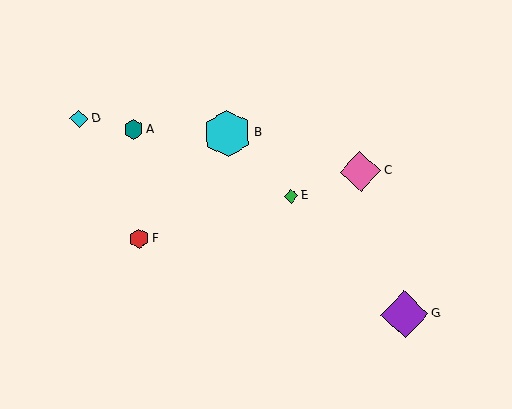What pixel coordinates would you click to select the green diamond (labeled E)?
Click at (291, 196) to select the green diamond E.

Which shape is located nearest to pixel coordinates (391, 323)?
The purple diamond (labeled G) at (405, 315) is nearest to that location.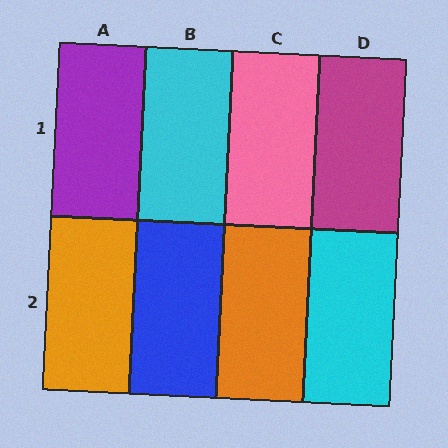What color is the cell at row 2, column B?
Blue.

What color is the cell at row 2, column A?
Orange.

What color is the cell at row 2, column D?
Cyan.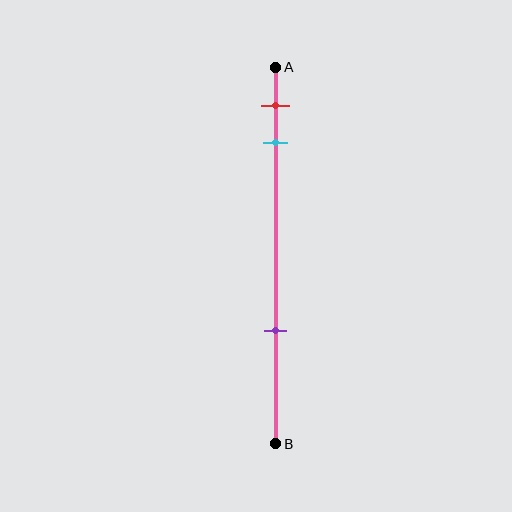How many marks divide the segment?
There are 3 marks dividing the segment.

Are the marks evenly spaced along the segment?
No, the marks are not evenly spaced.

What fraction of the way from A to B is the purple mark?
The purple mark is approximately 70% (0.7) of the way from A to B.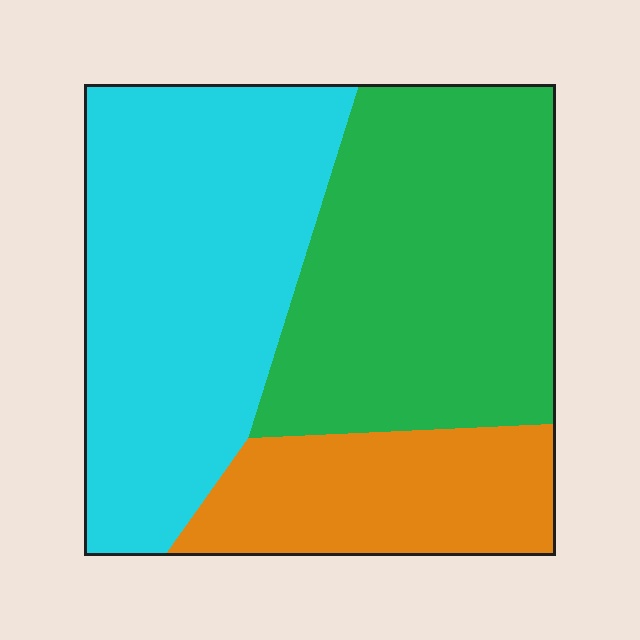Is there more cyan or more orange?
Cyan.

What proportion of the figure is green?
Green covers about 40% of the figure.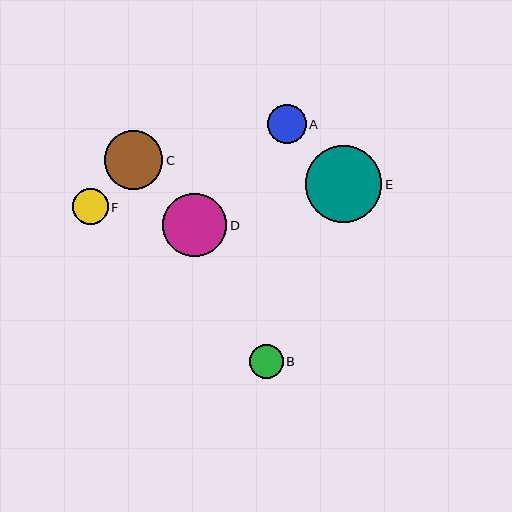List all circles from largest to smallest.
From largest to smallest: E, D, C, A, F, B.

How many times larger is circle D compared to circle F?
Circle D is approximately 1.8 times the size of circle F.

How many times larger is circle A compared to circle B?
Circle A is approximately 1.1 times the size of circle B.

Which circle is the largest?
Circle E is the largest with a size of approximately 77 pixels.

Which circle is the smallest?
Circle B is the smallest with a size of approximately 34 pixels.